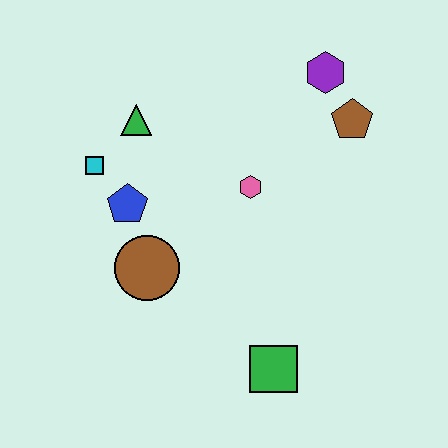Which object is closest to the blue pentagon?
The cyan square is closest to the blue pentagon.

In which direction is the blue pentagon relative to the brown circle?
The blue pentagon is above the brown circle.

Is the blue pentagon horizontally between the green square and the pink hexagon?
No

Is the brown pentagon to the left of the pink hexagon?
No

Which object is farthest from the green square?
The purple hexagon is farthest from the green square.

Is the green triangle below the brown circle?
No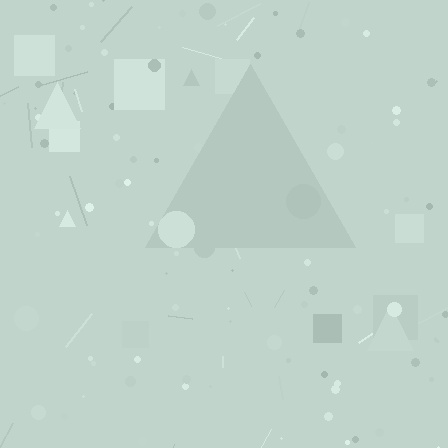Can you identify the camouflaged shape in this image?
The camouflaged shape is a triangle.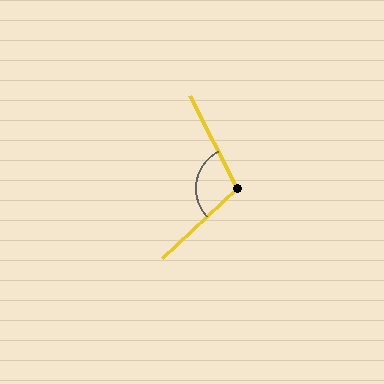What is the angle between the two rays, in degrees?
Approximately 106 degrees.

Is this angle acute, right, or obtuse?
It is obtuse.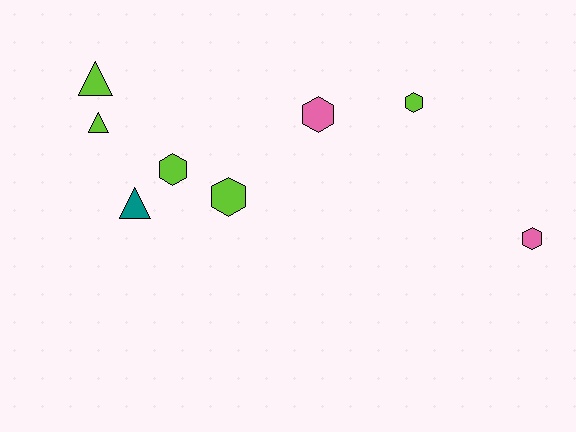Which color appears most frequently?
Lime, with 5 objects.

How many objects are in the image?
There are 8 objects.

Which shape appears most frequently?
Hexagon, with 5 objects.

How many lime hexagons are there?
There are 3 lime hexagons.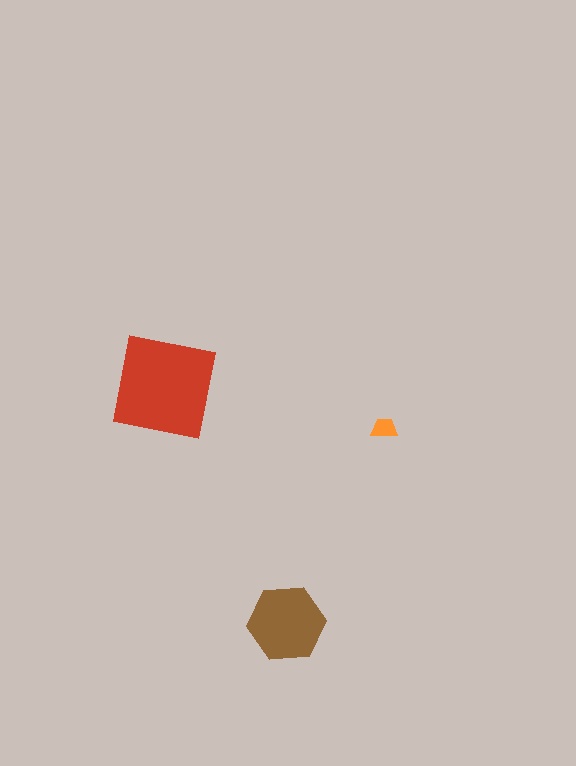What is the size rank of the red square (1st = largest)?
1st.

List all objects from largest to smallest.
The red square, the brown hexagon, the orange trapezoid.